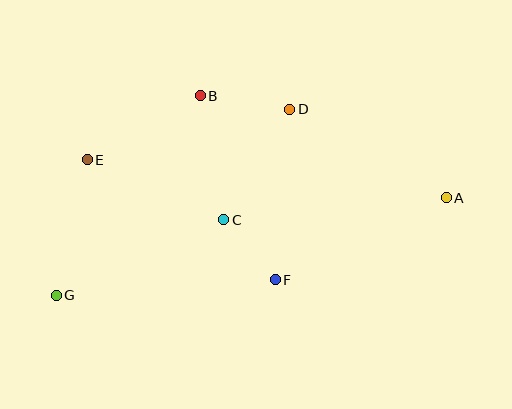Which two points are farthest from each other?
Points A and G are farthest from each other.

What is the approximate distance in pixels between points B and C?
The distance between B and C is approximately 126 pixels.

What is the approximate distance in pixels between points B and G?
The distance between B and G is approximately 246 pixels.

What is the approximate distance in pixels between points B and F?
The distance between B and F is approximately 199 pixels.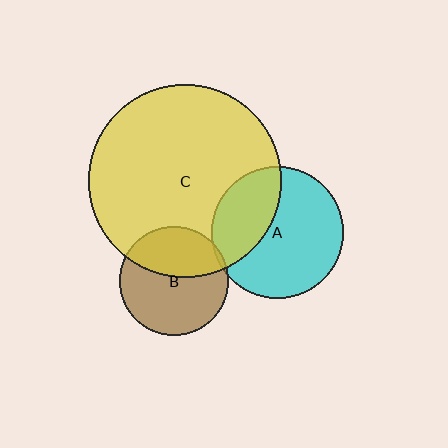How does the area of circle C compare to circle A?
Approximately 2.1 times.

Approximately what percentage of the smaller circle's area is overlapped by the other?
Approximately 35%.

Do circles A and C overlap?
Yes.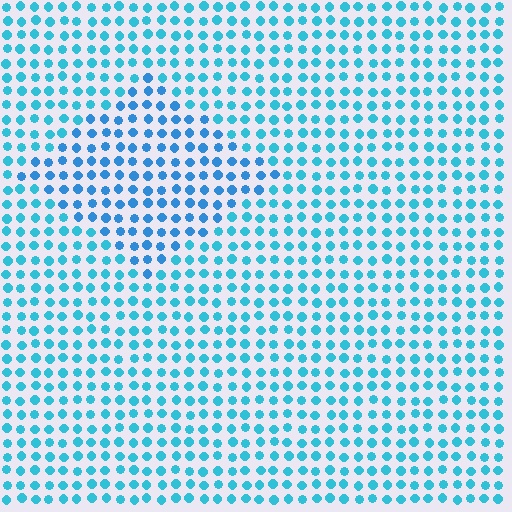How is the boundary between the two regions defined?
The boundary is defined purely by a slight shift in hue (about 19 degrees). Spacing, size, and orientation are identical on both sides.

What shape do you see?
I see a diamond.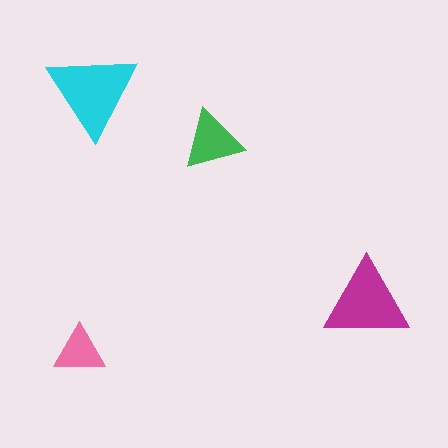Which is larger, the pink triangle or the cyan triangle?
The cyan one.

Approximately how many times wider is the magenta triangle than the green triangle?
About 1.5 times wider.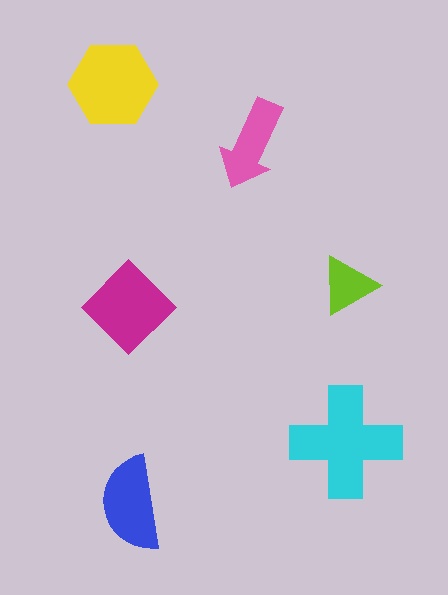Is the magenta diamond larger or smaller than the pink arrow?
Larger.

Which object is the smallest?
The lime triangle.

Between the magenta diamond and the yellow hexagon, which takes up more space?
The yellow hexagon.